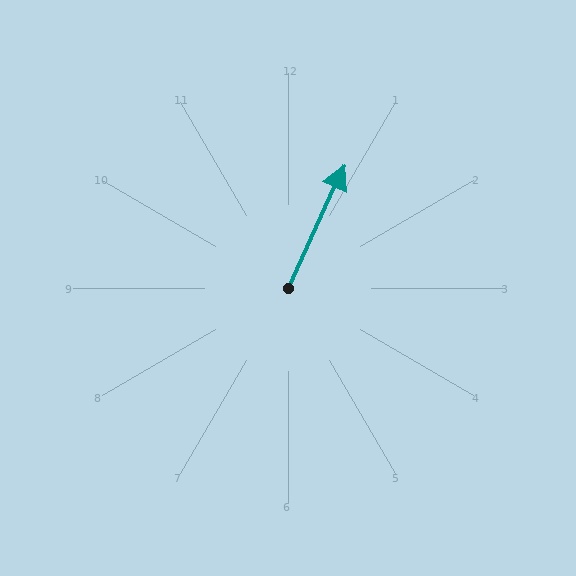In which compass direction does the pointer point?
Northeast.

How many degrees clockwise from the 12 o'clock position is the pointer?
Approximately 25 degrees.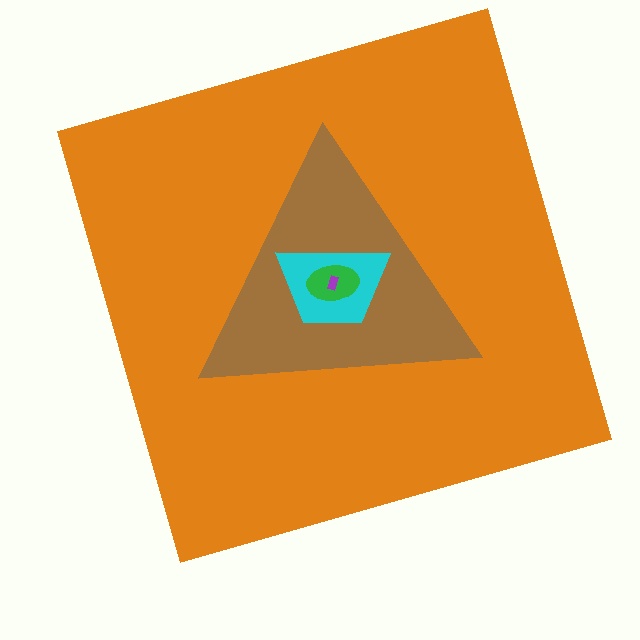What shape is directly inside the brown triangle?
The cyan trapezoid.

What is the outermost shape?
The orange square.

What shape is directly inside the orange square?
The brown triangle.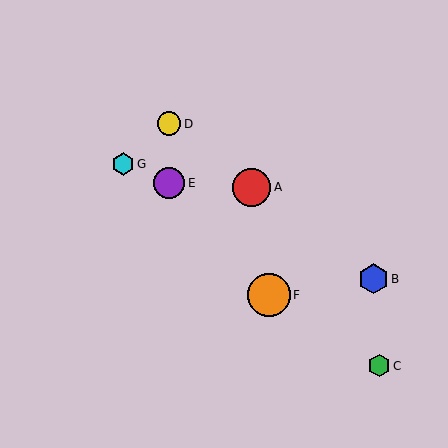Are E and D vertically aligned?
Yes, both are at x≈169.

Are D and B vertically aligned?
No, D is at x≈169 and B is at x≈373.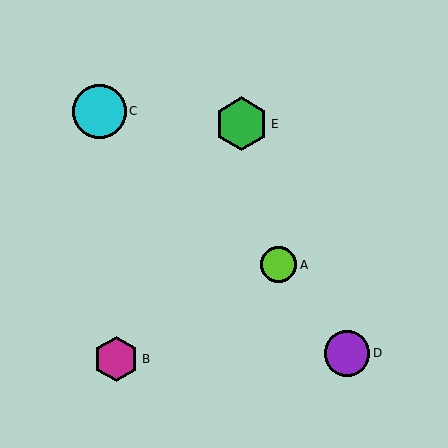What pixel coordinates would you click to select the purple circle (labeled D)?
Click at (347, 353) to select the purple circle D.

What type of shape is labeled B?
Shape B is a magenta hexagon.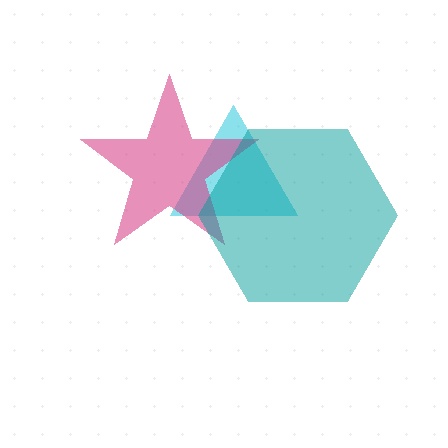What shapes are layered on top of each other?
The layered shapes are: a cyan triangle, a magenta star, a teal hexagon.